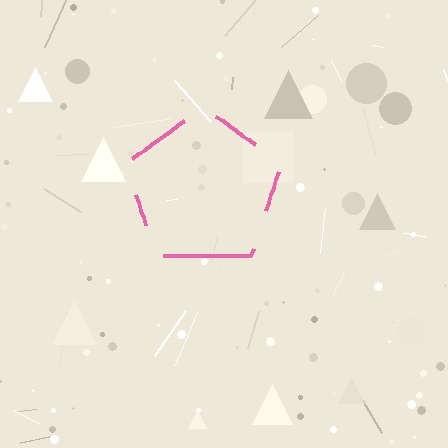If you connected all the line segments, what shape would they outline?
They would outline a pentagon.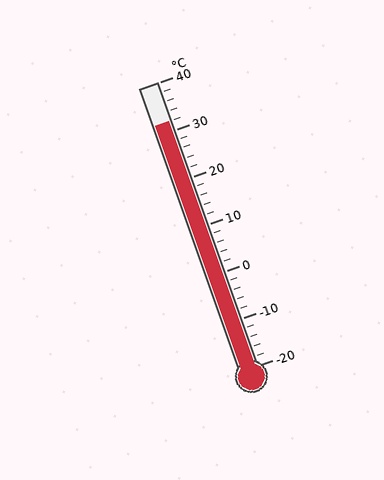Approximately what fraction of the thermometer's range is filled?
The thermometer is filled to approximately 85% of its range.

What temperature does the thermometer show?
The thermometer shows approximately 32°C.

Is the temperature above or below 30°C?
The temperature is above 30°C.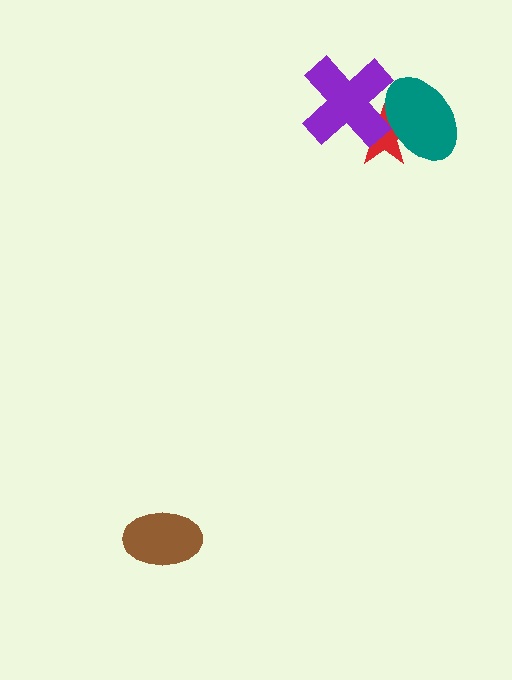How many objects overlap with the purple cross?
2 objects overlap with the purple cross.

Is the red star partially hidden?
Yes, it is partially covered by another shape.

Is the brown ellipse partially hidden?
No, no other shape covers it.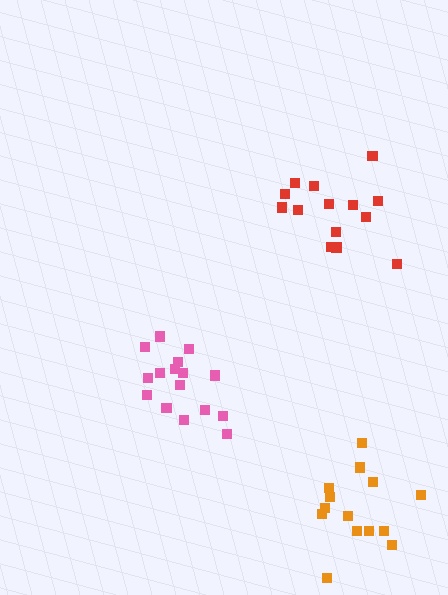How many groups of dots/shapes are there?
There are 3 groups.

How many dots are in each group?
Group 1: 14 dots, Group 2: 16 dots, Group 3: 15 dots (45 total).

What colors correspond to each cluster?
The clusters are colored: red, pink, orange.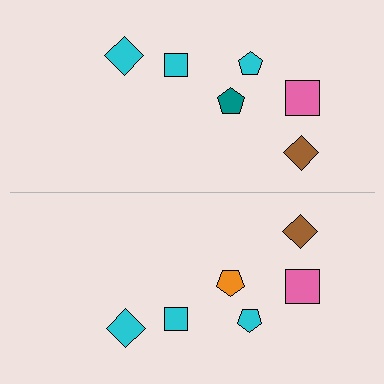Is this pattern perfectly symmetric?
No, the pattern is not perfectly symmetric. The orange pentagon on the bottom side breaks the symmetry — its mirror counterpart is teal.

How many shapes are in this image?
There are 12 shapes in this image.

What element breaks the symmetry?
The orange pentagon on the bottom side breaks the symmetry — its mirror counterpart is teal.